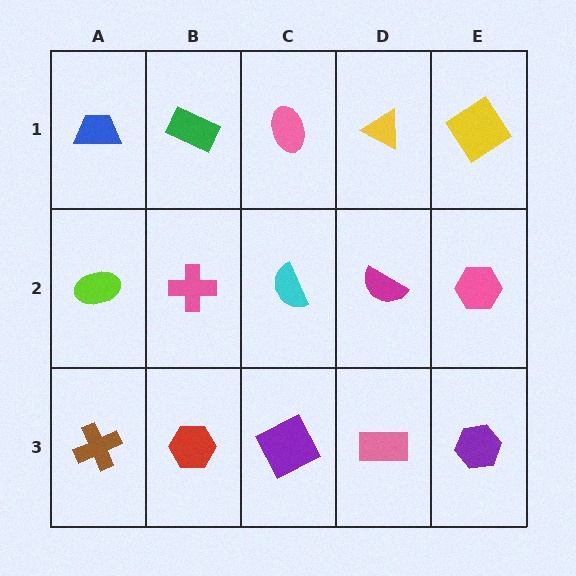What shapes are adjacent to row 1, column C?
A cyan semicircle (row 2, column C), a green rectangle (row 1, column B), a yellow triangle (row 1, column D).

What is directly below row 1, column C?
A cyan semicircle.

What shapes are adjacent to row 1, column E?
A pink hexagon (row 2, column E), a yellow triangle (row 1, column D).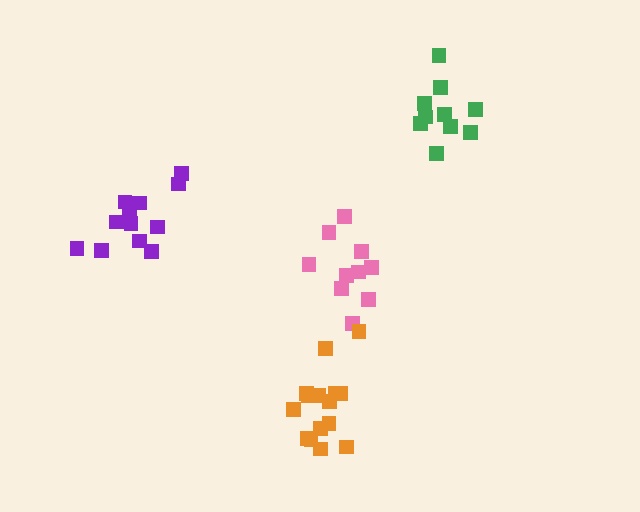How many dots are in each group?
Group 1: 12 dots, Group 2: 10 dots, Group 3: 10 dots, Group 4: 15 dots (47 total).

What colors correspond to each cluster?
The clusters are colored: purple, green, pink, orange.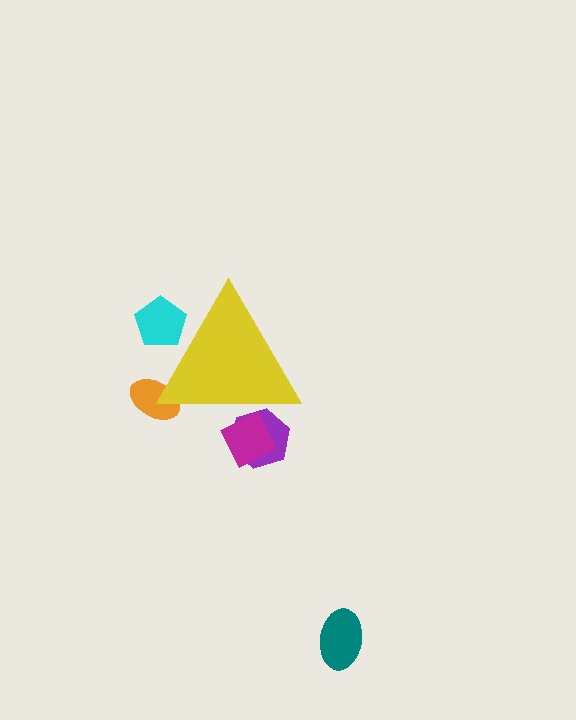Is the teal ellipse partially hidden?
No, the teal ellipse is fully visible.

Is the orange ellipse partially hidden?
Yes, the orange ellipse is partially hidden behind the yellow triangle.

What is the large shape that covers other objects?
A yellow triangle.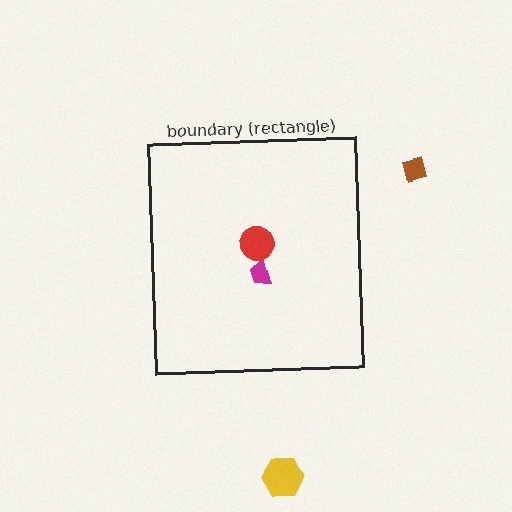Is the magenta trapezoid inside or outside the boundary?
Inside.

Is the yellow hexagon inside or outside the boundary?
Outside.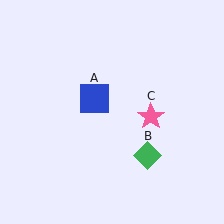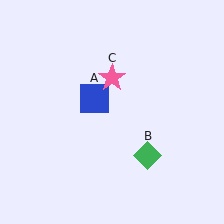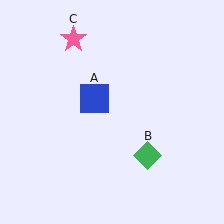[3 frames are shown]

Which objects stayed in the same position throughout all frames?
Blue square (object A) and green diamond (object B) remained stationary.